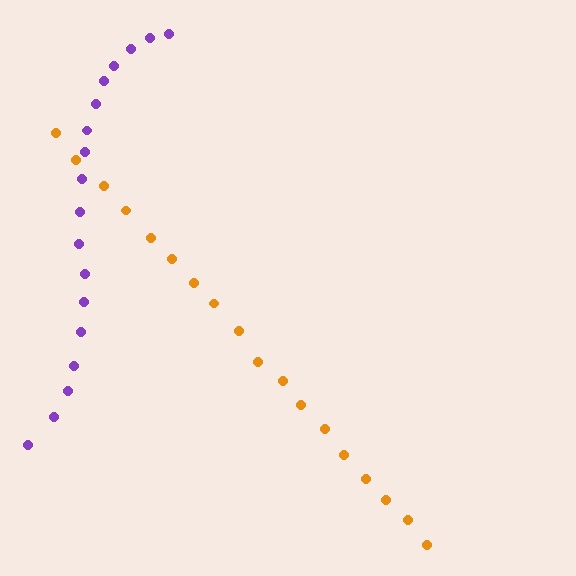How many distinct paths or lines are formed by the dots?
There are 2 distinct paths.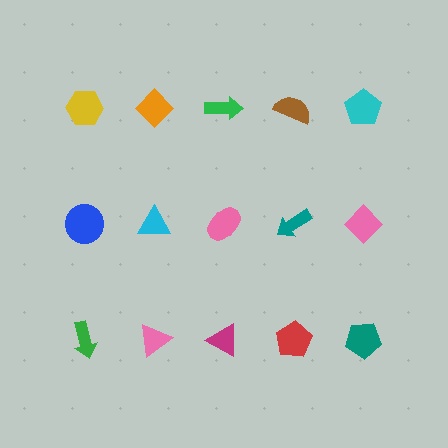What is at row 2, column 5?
A pink diamond.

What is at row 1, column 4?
A brown semicircle.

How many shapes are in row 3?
5 shapes.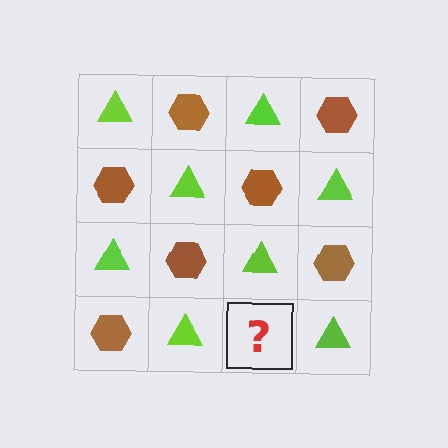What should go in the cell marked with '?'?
The missing cell should contain a brown hexagon.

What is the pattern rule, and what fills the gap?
The rule is that it alternates lime triangle and brown hexagon in a checkerboard pattern. The gap should be filled with a brown hexagon.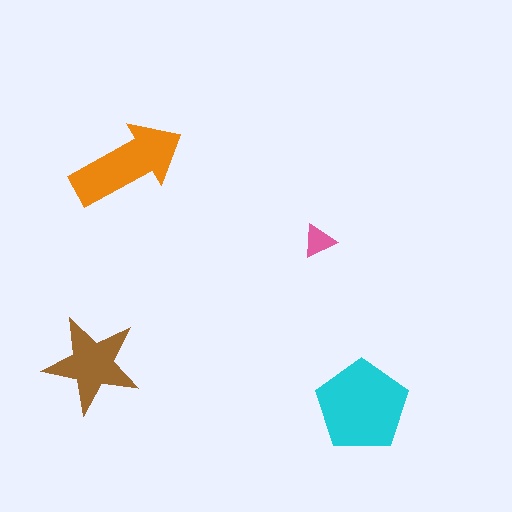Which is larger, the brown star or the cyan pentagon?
The cyan pentagon.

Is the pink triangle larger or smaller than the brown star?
Smaller.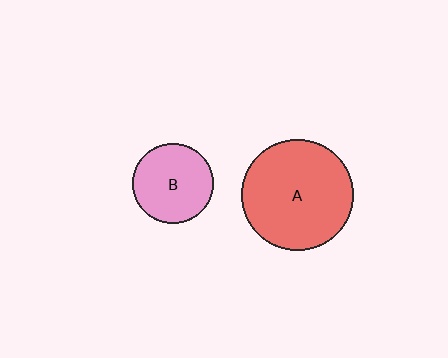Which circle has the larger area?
Circle A (red).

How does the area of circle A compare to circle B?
Approximately 1.9 times.